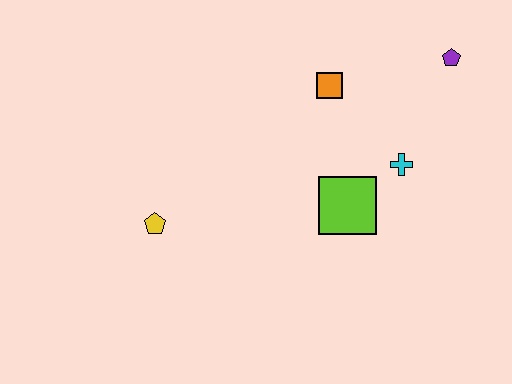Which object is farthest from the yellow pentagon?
The purple pentagon is farthest from the yellow pentagon.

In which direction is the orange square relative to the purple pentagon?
The orange square is to the left of the purple pentagon.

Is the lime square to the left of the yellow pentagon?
No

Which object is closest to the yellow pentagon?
The lime square is closest to the yellow pentagon.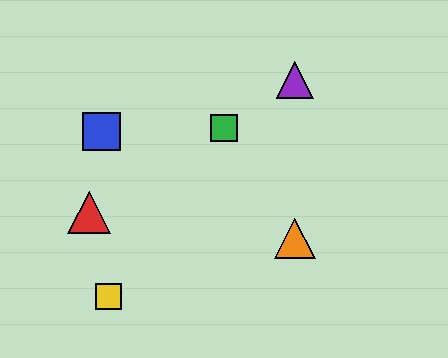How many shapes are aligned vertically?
2 shapes (the purple triangle, the orange triangle) are aligned vertically.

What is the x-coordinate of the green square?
The green square is at x≈224.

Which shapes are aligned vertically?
The purple triangle, the orange triangle are aligned vertically.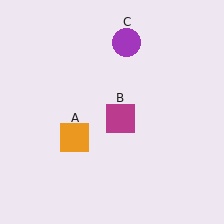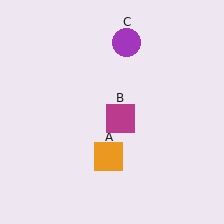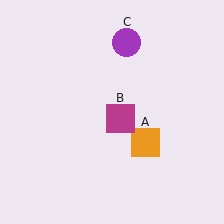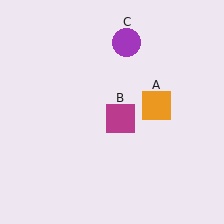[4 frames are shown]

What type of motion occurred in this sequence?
The orange square (object A) rotated counterclockwise around the center of the scene.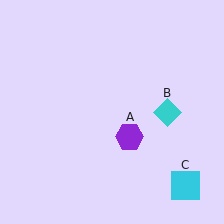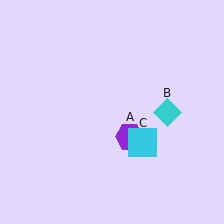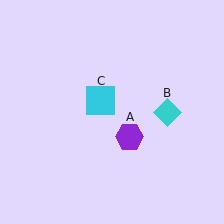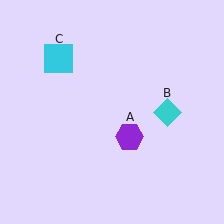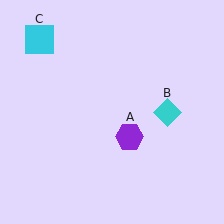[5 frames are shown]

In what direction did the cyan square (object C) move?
The cyan square (object C) moved up and to the left.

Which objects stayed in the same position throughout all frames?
Purple hexagon (object A) and cyan diamond (object B) remained stationary.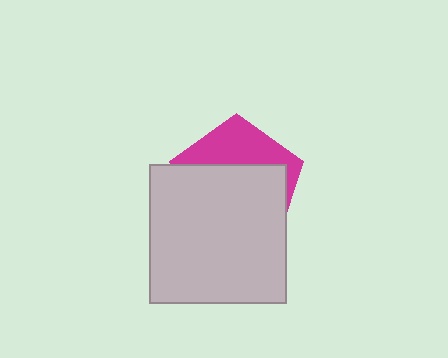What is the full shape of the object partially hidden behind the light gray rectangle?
The partially hidden object is a magenta pentagon.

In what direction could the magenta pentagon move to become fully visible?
The magenta pentagon could move up. That would shift it out from behind the light gray rectangle entirely.